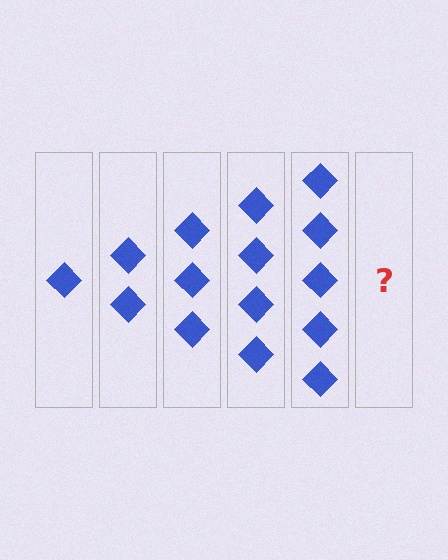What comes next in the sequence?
The next element should be 6 diamonds.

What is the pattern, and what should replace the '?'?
The pattern is that each step adds one more diamond. The '?' should be 6 diamonds.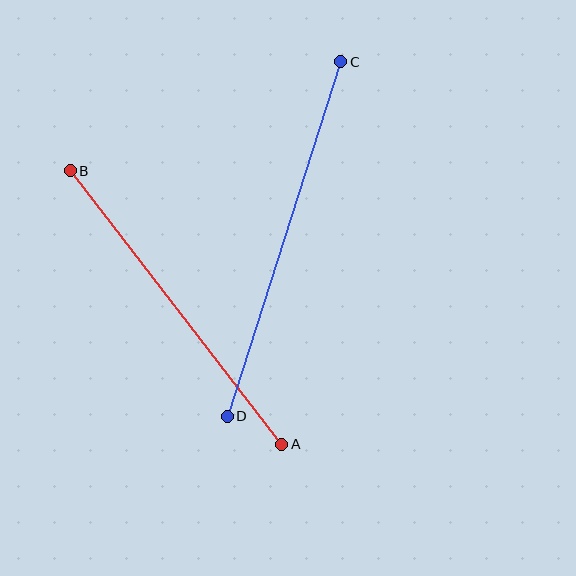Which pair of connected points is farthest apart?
Points C and D are farthest apart.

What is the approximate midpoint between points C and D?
The midpoint is at approximately (284, 239) pixels.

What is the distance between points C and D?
The distance is approximately 372 pixels.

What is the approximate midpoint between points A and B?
The midpoint is at approximately (176, 307) pixels.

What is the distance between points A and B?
The distance is approximately 346 pixels.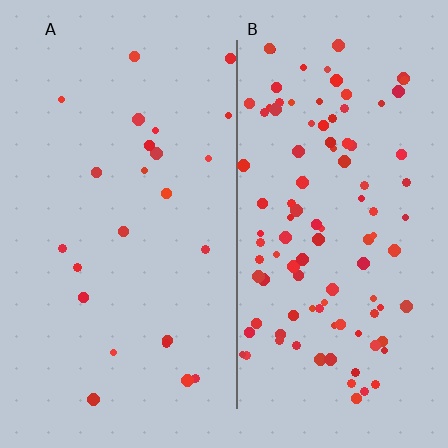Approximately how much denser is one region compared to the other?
Approximately 4.4× — region B over region A.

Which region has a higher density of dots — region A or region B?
B (the right).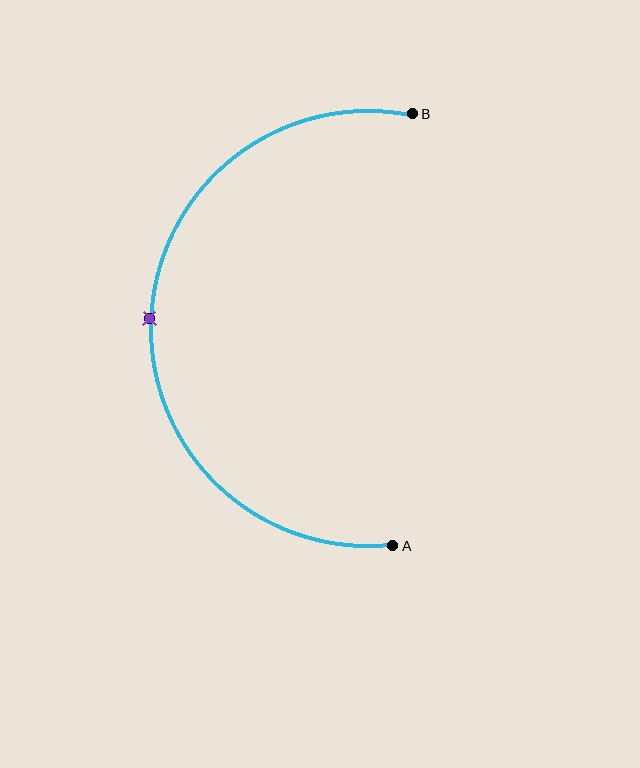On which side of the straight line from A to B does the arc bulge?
The arc bulges to the left of the straight line connecting A and B.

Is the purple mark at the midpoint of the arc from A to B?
Yes. The purple mark lies on the arc at equal arc-length from both A and B — it is the arc midpoint.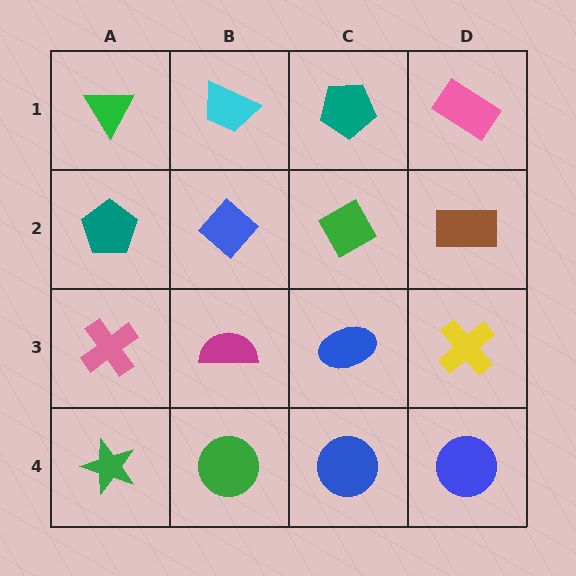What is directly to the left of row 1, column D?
A teal pentagon.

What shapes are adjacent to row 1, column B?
A blue diamond (row 2, column B), a green triangle (row 1, column A), a teal pentagon (row 1, column C).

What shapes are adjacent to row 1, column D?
A brown rectangle (row 2, column D), a teal pentagon (row 1, column C).